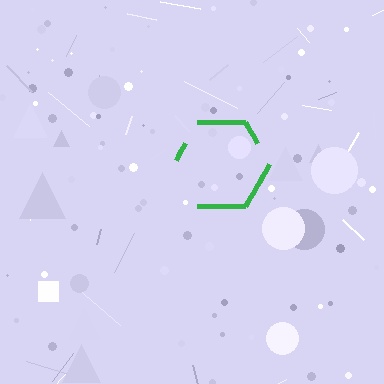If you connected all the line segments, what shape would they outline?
They would outline a hexagon.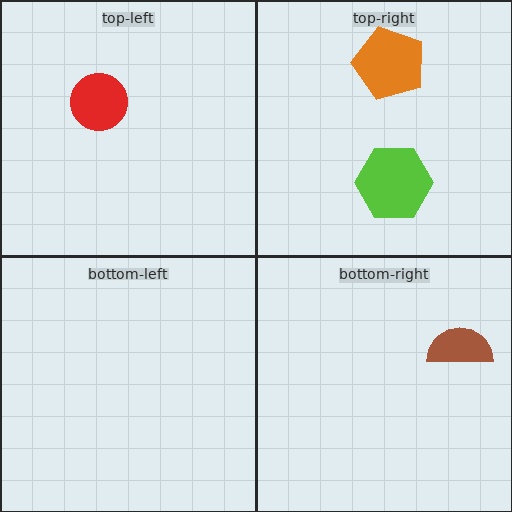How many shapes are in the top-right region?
2.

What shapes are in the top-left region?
The red circle.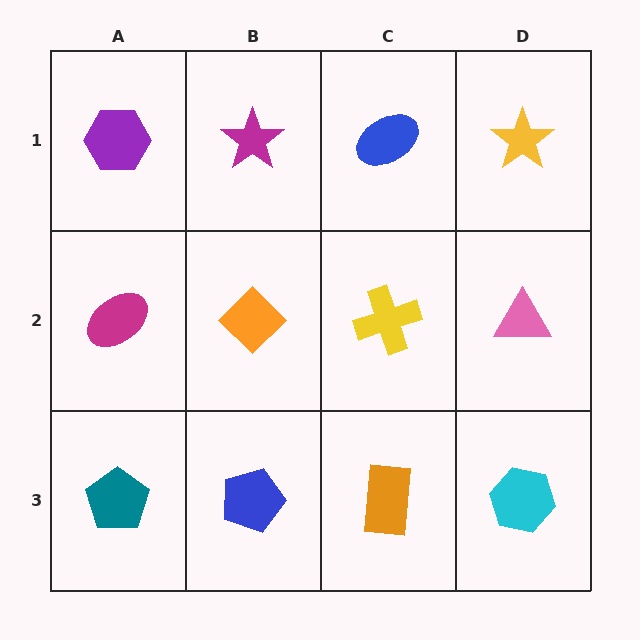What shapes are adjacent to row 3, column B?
An orange diamond (row 2, column B), a teal pentagon (row 3, column A), an orange rectangle (row 3, column C).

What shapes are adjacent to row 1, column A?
A magenta ellipse (row 2, column A), a magenta star (row 1, column B).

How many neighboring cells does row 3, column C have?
3.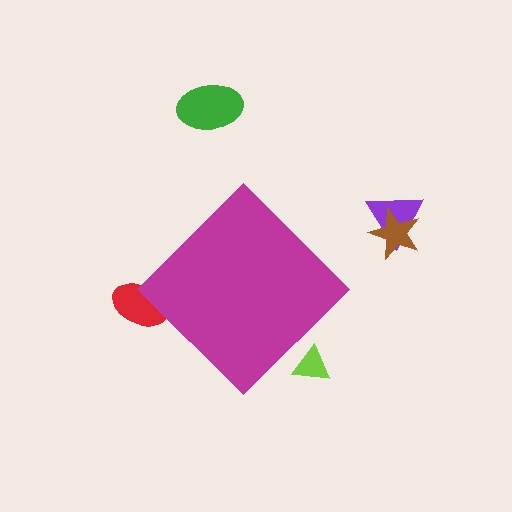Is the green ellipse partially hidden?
No, the green ellipse is fully visible.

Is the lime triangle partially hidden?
Yes, the lime triangle is partially hidden behind the magenta diamond.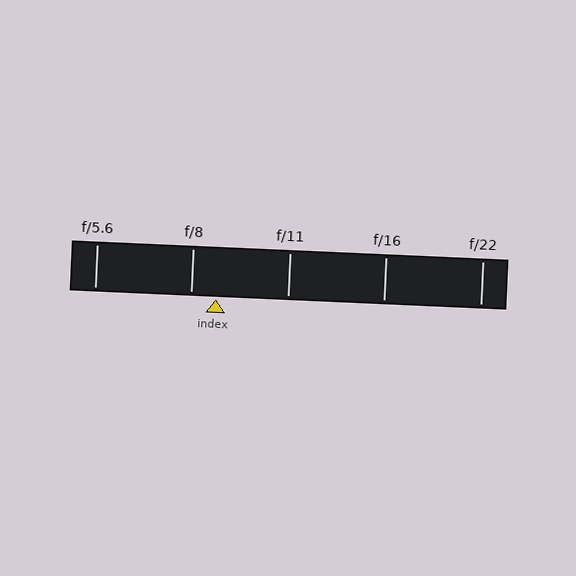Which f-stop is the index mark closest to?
The index mark is closest to f/8.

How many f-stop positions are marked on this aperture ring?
There are 5 f-stop positions marked.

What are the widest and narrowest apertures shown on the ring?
The widest aperture shown is f/5.6 and the narrowest is f/22.